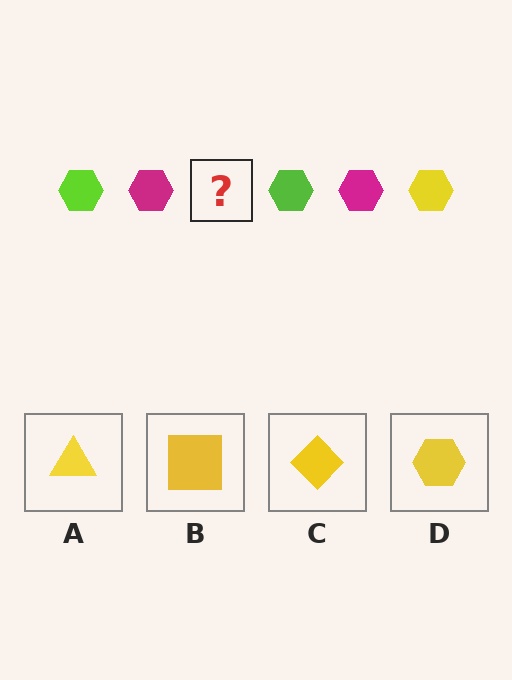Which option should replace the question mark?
Option D.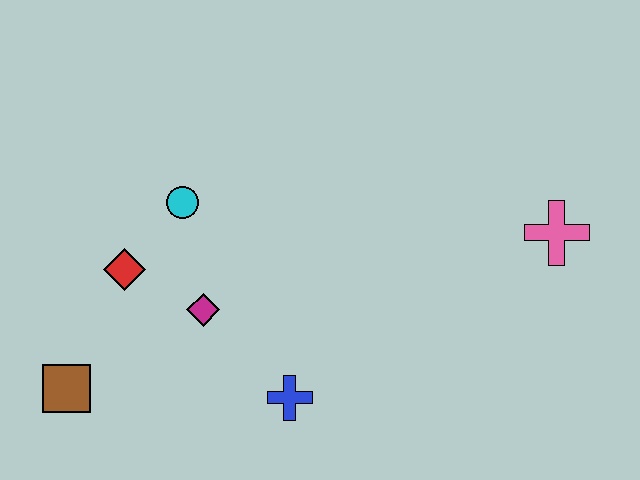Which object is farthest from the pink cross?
The brown square is farthest from the pink cross.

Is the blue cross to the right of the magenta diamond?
Yes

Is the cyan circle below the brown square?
No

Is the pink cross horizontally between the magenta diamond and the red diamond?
No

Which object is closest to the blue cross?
The magenta diamond is closest to the blue cross.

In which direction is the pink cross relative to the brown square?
The pink cross is to the right of the brown square.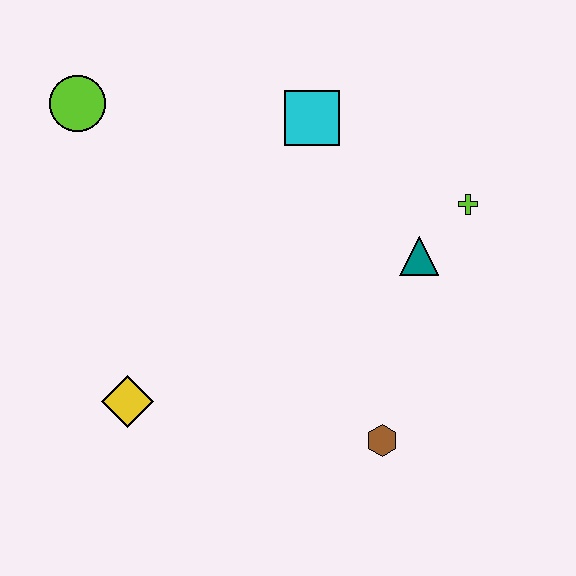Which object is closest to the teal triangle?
The lime cross is closest to the teal triangle.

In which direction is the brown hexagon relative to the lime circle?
The brown hexagon is below the lime circle.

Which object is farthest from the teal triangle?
The lime circle is farthest from the teal triangle.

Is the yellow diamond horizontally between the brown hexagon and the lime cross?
No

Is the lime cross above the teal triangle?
Yes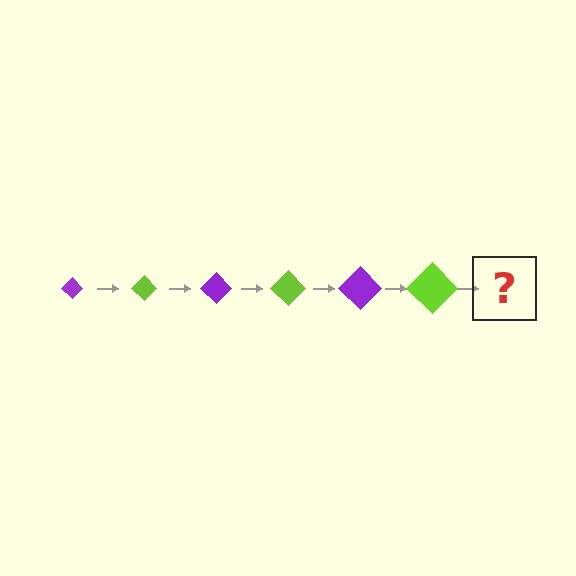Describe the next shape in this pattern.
It should be a purple diamond, larger than the previous one.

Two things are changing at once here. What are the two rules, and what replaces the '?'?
The two rules are that the diamond grows larger each step and the color cycles through purple and lime. The '?' should be a purple diamond, larger than the previous one.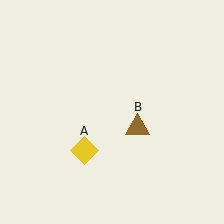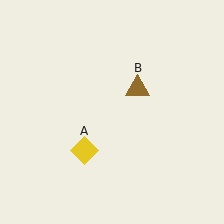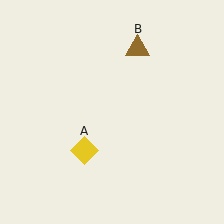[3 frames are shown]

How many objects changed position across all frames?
1 object changed position: brown triangle (object B).